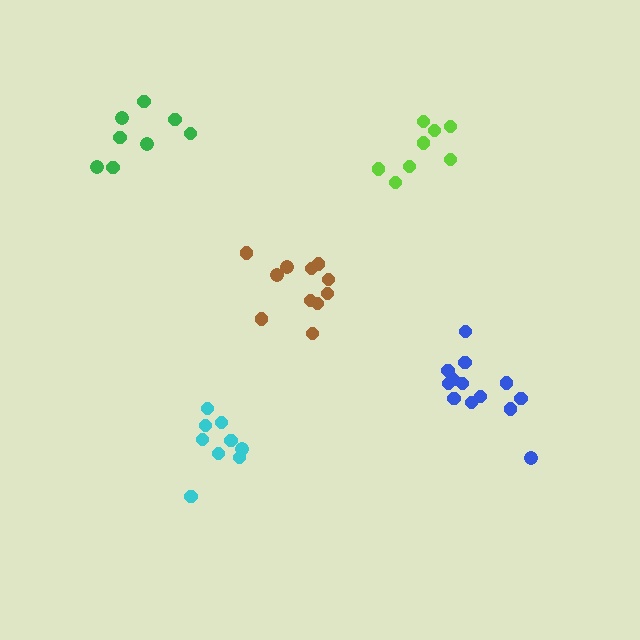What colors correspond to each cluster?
The clusters are colored: green, lime, brown, blue, cyan.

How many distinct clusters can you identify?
There are 5 distinct clusters.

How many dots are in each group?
Group 1: 8 dots, Group 2: 8 dots, Group 3: 11 dots, Group 4: 13 dots, Group 5: 9 dots (49 total).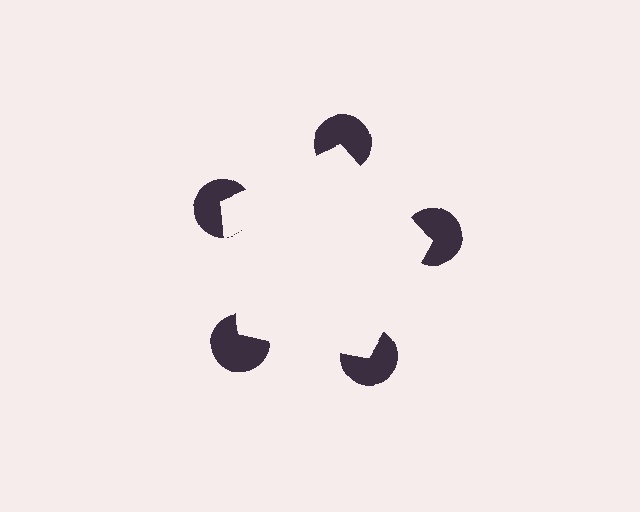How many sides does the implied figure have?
5 sides.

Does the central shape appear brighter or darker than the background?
It typically appears slightly brighter than the background, even though no actual brightness change is drawn.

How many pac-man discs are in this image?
There are 5 — one at each vertex of the illusory pentagon.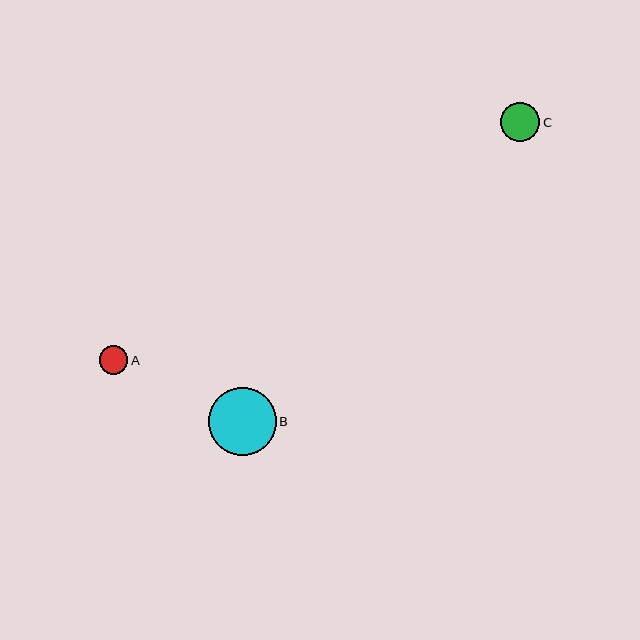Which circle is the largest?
Circle B is the largest with a size of approximately 68 pixels.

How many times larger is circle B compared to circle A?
Circle B is approximately 2.4 times the size of circle A.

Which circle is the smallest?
Circle A is the smallest with a size of approximately 28 pixels.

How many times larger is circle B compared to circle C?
Circle B is approximately 1.7 times the size of circle C.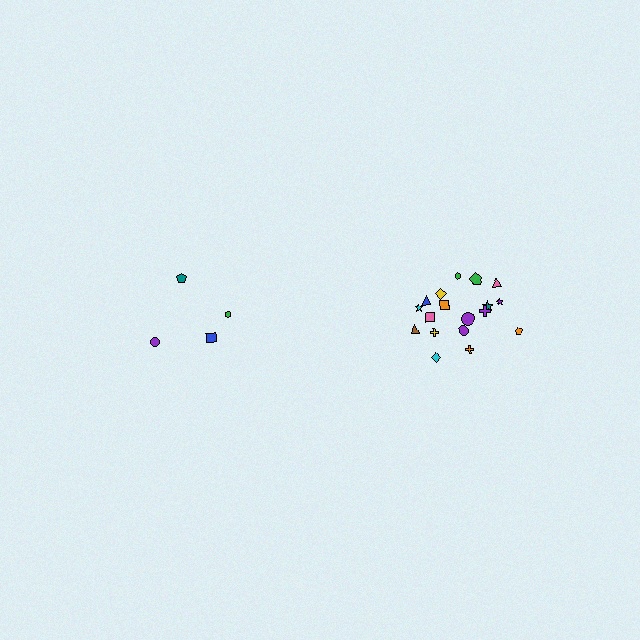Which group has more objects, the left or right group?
The right group.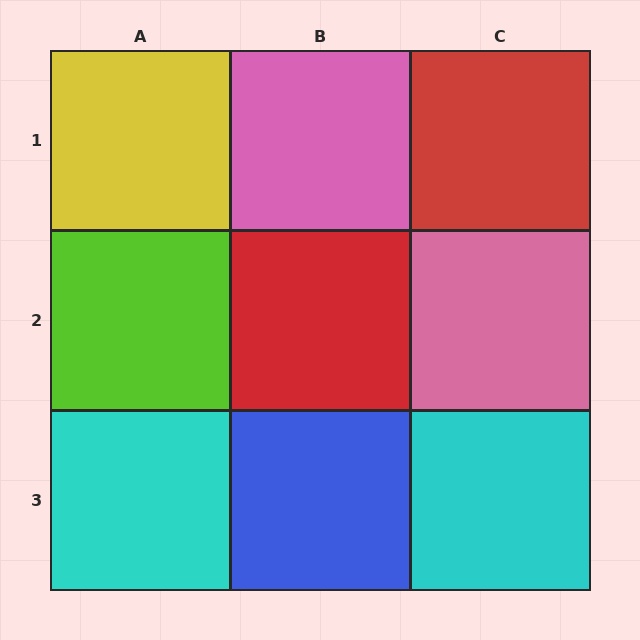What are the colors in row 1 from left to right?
Yellow, pink, red.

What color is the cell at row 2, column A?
Lime.